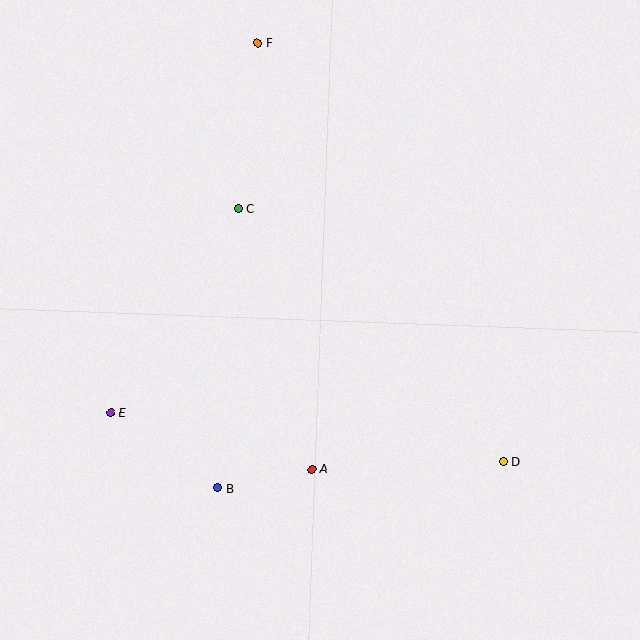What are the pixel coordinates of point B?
Point B is at (218, 488).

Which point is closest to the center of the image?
Point C at (238, 209) is closest to the center.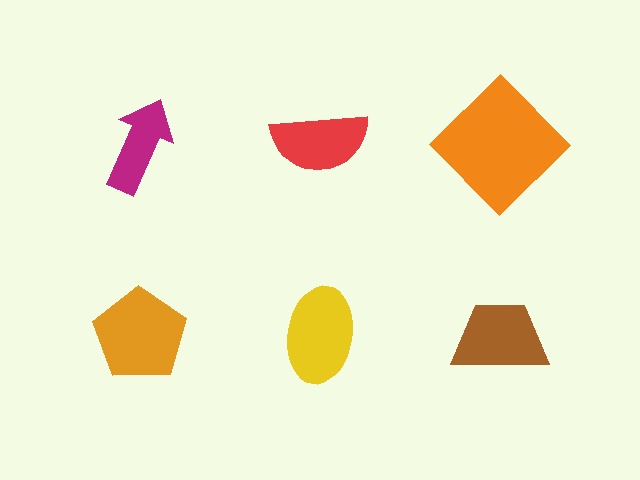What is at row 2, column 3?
A brown trapezoid.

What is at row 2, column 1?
An orange pentagon.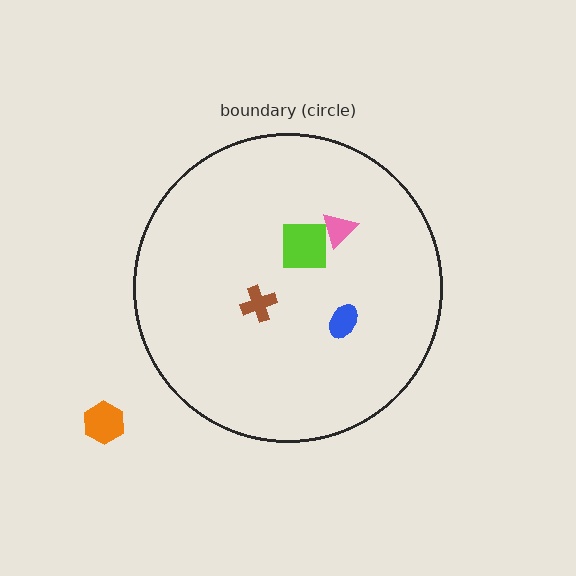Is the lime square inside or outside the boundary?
Inside.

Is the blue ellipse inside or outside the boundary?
Inside.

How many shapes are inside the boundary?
4 inside, 1 outside.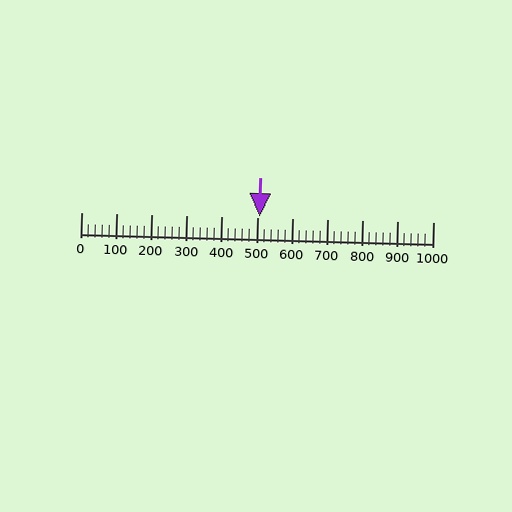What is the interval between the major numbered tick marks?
The major tick marks are spaced 100 units apart.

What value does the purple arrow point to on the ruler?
The purple arrow points to approximately 508.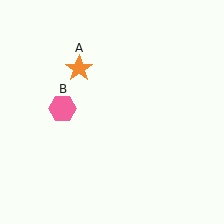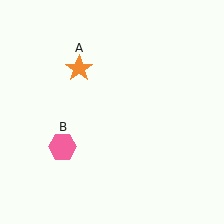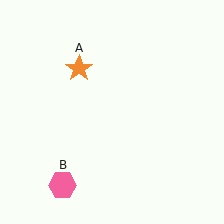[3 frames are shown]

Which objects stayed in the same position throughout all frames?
Orange star (object A) remained stationary.